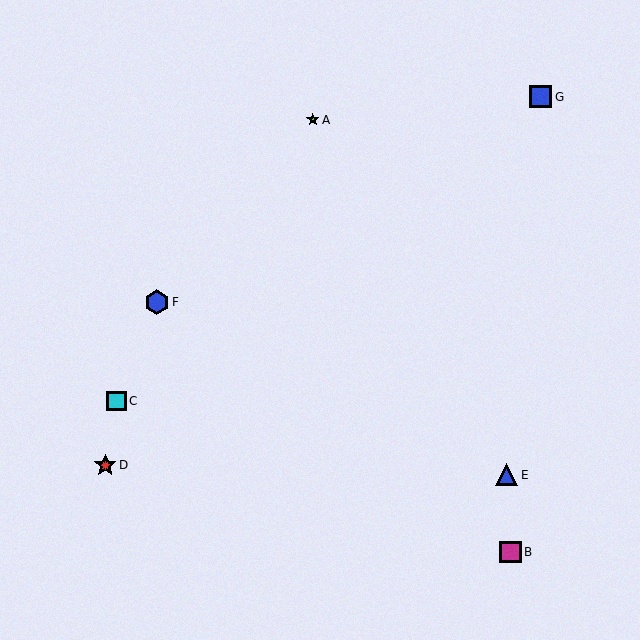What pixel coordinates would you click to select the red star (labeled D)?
Click at (105, 465) to select the red star D.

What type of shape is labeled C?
Shape C is a cyan square.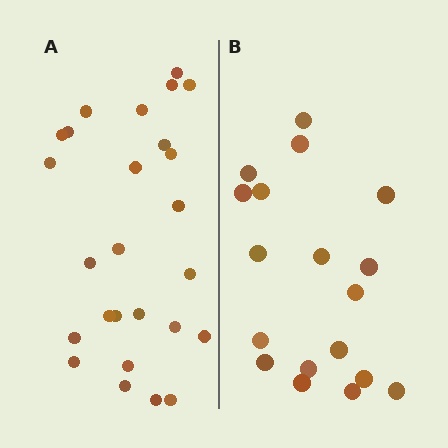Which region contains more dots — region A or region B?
Region A (the left region) has more dots.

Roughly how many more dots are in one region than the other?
Region A has roughly 8 or so more dots than region B.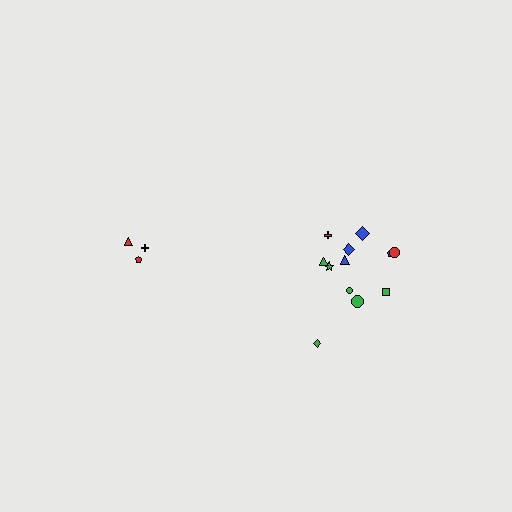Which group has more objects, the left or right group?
The right group.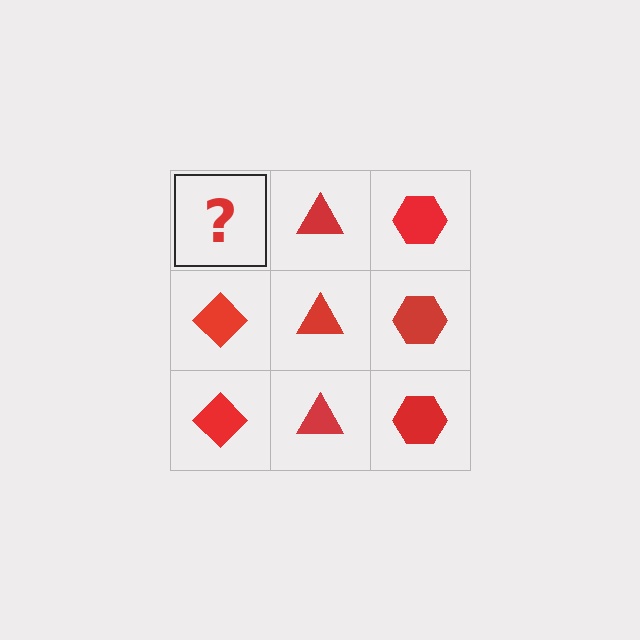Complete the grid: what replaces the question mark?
The question mark should be replaced with a red diamond.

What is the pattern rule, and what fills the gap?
The rule is that each column has a consistent shape. The gap should be filled with a red diamond.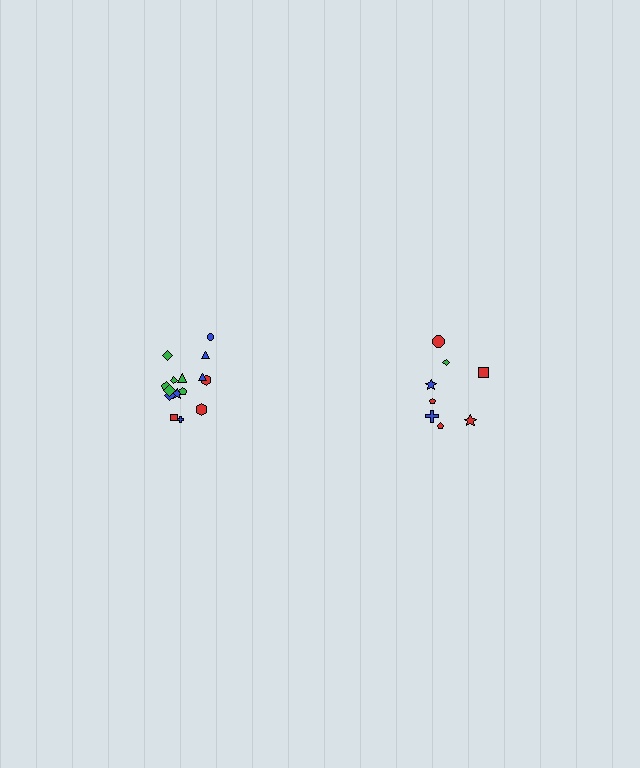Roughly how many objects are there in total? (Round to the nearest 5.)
Roughly 25 objects in total.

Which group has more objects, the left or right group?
The left group.